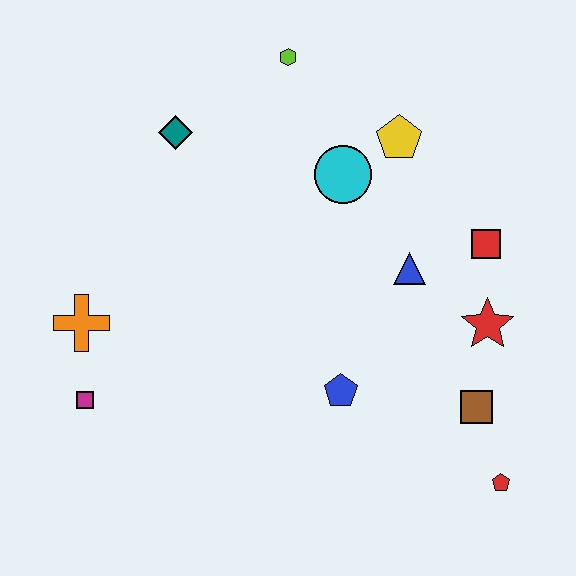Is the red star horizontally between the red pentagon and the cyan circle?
Yes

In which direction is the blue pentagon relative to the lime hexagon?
The blue pentagon is below the lime hexagon.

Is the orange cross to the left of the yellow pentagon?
Yes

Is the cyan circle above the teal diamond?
No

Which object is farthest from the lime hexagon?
The red pentagon is farthest from the lime hexagon.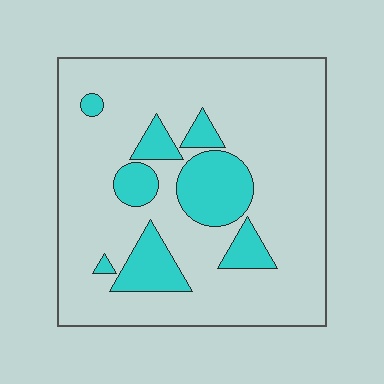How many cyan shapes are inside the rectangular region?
8.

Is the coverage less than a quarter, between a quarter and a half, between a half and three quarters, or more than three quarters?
Less than a quarter.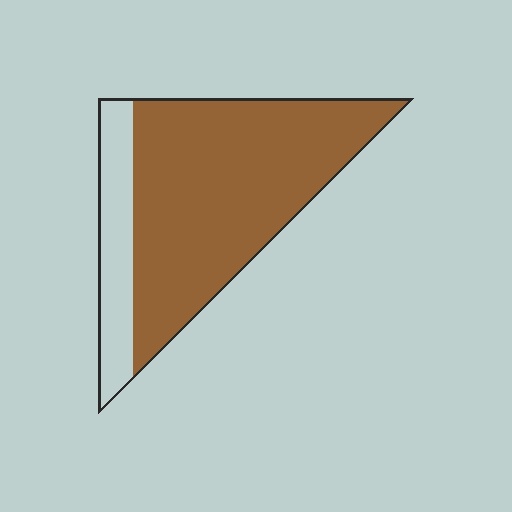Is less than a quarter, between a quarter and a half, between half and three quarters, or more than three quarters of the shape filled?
More than three quarters.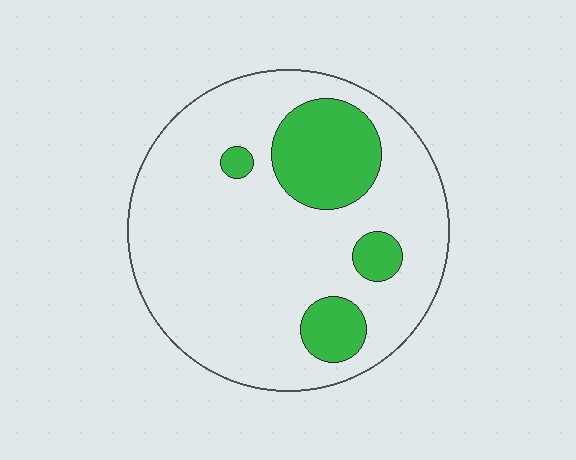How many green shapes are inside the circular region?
4.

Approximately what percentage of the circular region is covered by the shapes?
Approximately 20%.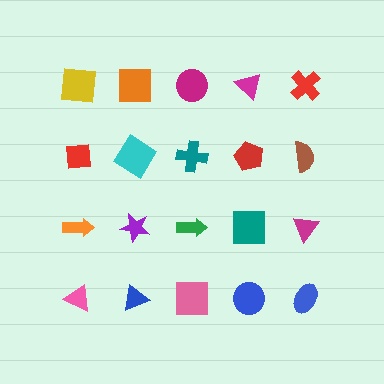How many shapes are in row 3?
5 shapes.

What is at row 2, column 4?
A red pentagon.